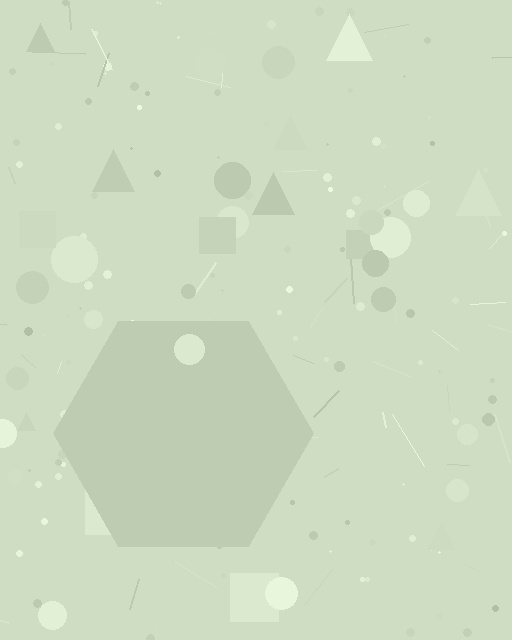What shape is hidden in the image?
A hexagon is hidden in the image.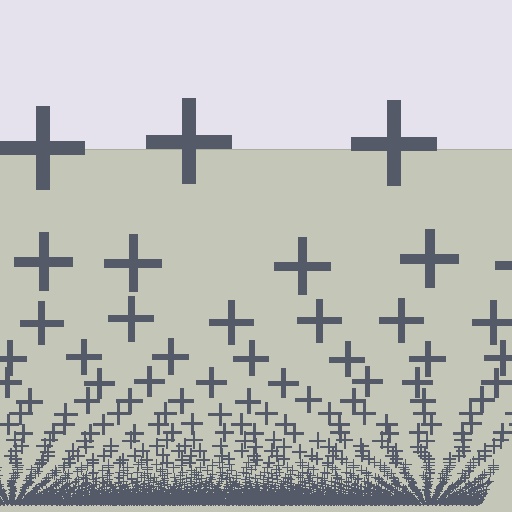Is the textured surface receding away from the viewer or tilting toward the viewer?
The surface appears to tilt toward the viewer. Texture elements get larger and sparser toward the top.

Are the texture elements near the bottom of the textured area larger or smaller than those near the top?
Smaller. The gradient is inverted — elements near the bottom are smaller and denser.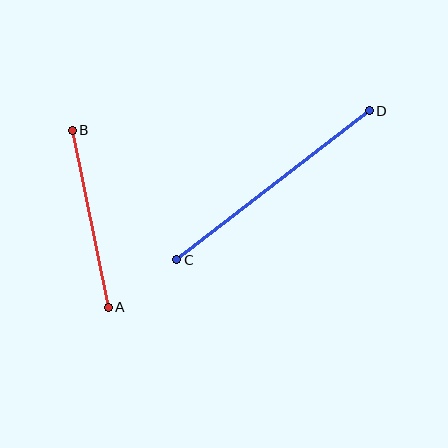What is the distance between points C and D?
The distance is approximately 243 pixels.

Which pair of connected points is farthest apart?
Points C and D are farthest apart.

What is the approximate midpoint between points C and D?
The midpoint is at approximately (273, 185) pixels.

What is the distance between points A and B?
The distance is approximately 180 pixels.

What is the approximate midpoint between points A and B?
The midpoint is at approximately (90, 219) pixels.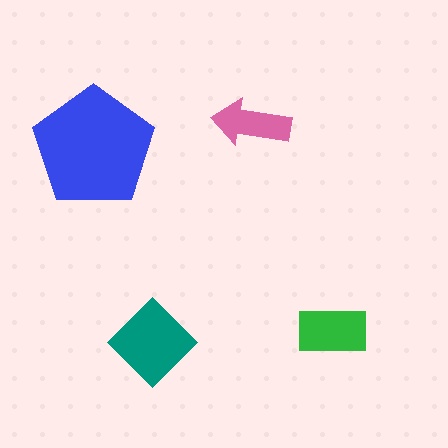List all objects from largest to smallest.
The blue pentagon, the teal diamond, the green rectangle, the pink arrow.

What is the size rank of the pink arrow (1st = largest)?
4th.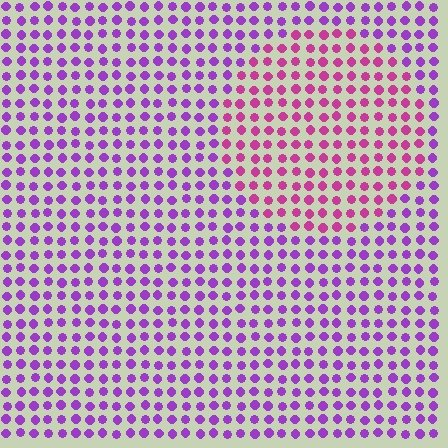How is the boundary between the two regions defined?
The boundary is defined purely by a slight shift in hue (about 38 degrees). Spacing, size, and orientation are identical on both sides.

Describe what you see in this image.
The image is filled with small purple elements in a uniform arrangement. A circle-shaped region is visible where the elements are tinted to a slightly different hue, forming a subtle color boundary.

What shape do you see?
I see a circle.